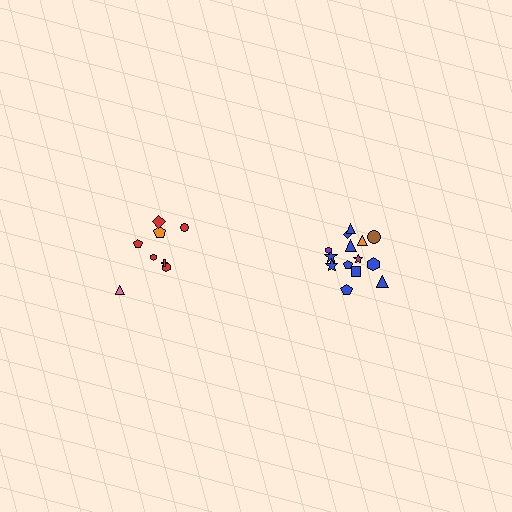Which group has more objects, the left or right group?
The right group.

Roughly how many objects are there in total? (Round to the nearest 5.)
Roughly 25 objects in total.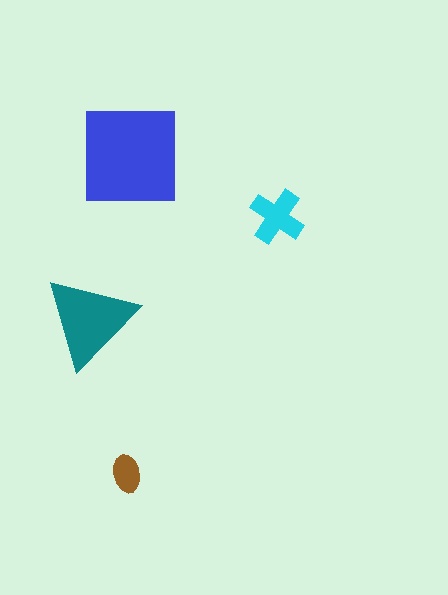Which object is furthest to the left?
The teal triangle is leftmost.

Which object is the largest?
The blue square.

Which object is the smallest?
The brown ellipse.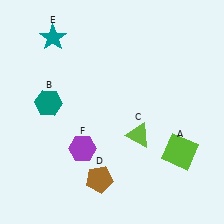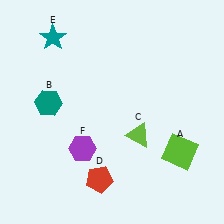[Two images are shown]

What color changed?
The pentagon (D) changed from brown in Image 1 to red in Image 2.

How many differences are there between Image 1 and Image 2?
There is 1 difference between the two images.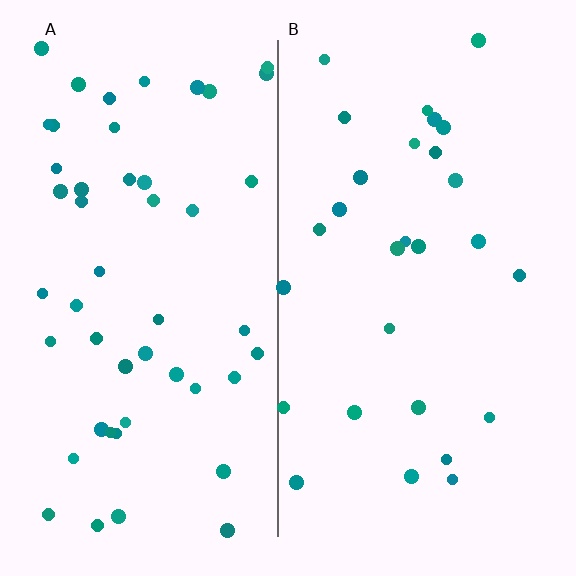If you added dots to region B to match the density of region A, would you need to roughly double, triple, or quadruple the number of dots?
Approximately double.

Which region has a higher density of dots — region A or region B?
A (the left).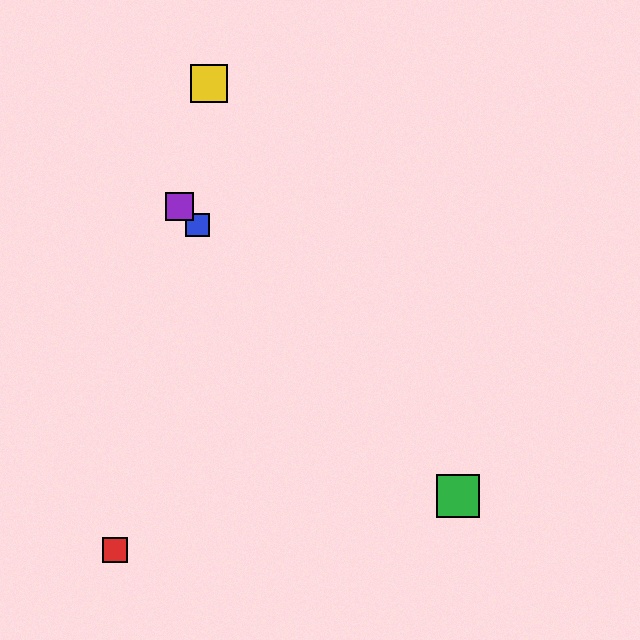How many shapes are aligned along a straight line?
3 shapes (the blue square, the green square, the purple square) are aligned along a straight line.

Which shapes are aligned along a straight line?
The blue square, the green square, the purple square are aligned along a straight line.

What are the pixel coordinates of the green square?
The green square is at (458, 496).